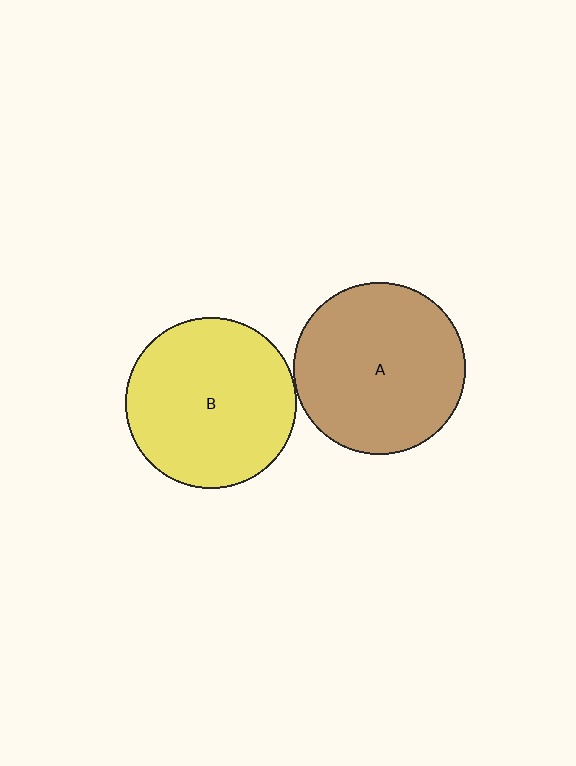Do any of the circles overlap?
No, none of the circles overlap.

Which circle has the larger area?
Circle A (brown).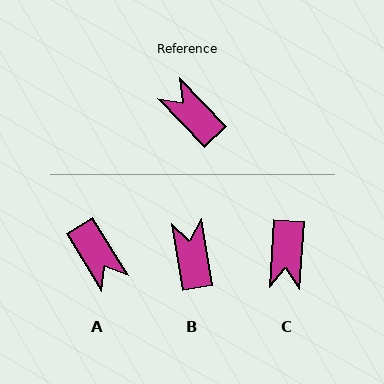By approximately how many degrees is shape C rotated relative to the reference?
Approximately 133 degrees counter-clockwise.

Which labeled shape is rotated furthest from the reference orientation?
A, about 168 degrees away.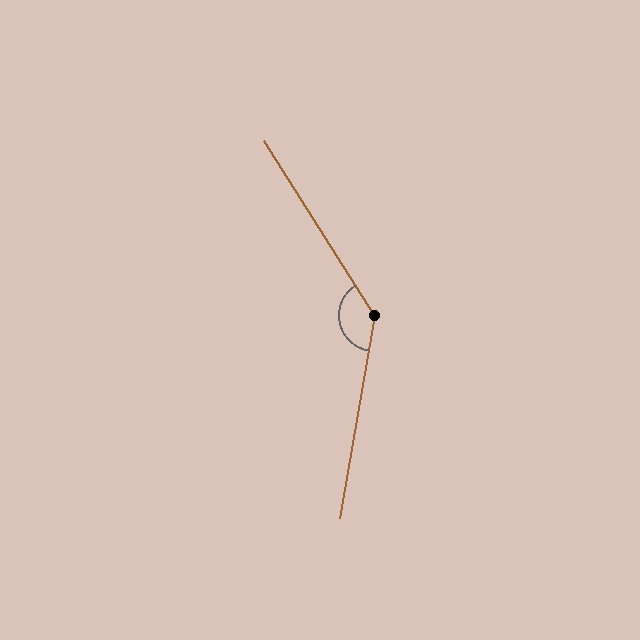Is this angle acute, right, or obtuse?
It is obtuse.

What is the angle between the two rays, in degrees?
Approximately 138 degrees.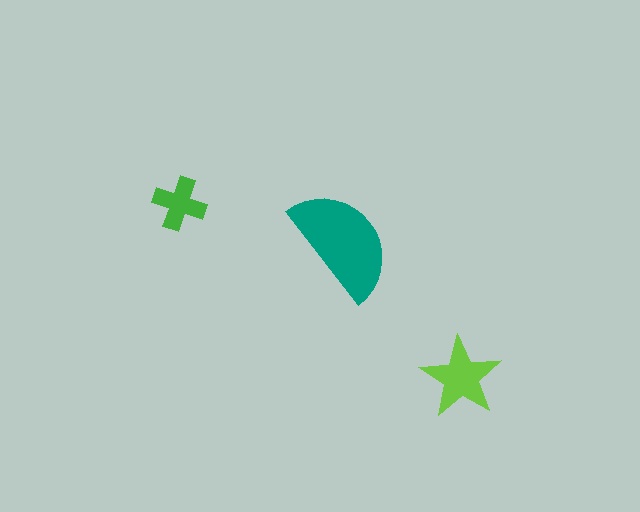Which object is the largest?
The teal semicircle.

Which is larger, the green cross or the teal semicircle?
The teal semicircle.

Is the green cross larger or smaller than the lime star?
Smaller.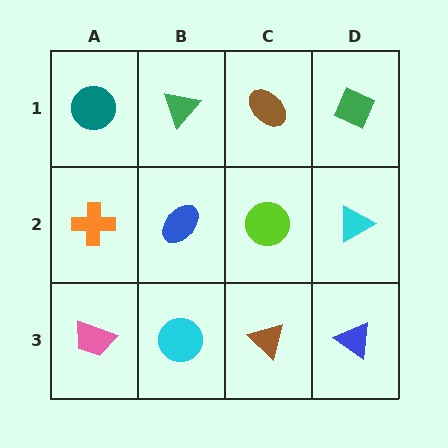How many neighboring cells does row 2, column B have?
4.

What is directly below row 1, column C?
A lime circle.